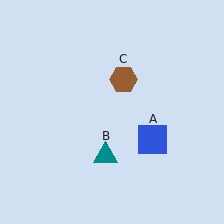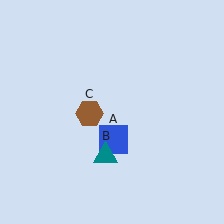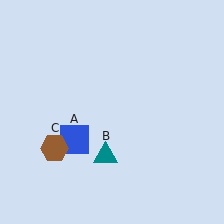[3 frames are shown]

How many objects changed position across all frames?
2 objects changed position: blue square (object A), brown hexagon (object C).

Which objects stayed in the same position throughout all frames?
Teal triangle (object B) remained stationary.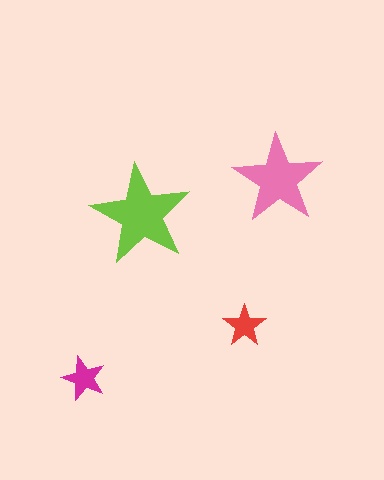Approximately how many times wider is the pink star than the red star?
About 2 times wider.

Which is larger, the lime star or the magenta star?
The lime one.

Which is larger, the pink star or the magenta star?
The pink one.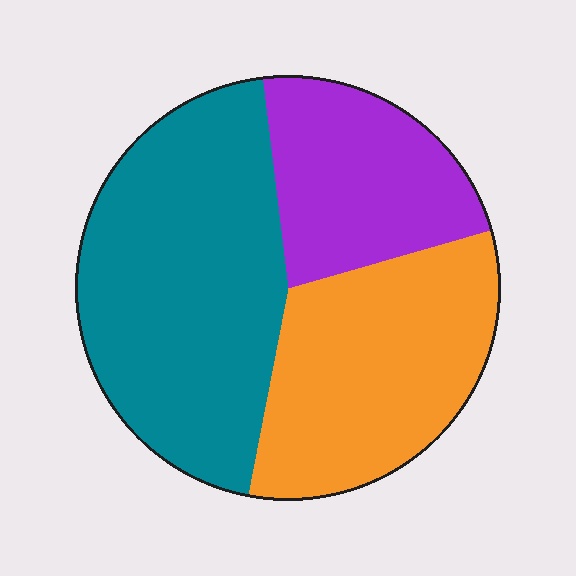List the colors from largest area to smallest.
From largest to smallest: teal, orange, purple.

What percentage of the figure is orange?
Orange covers 32% of the figure.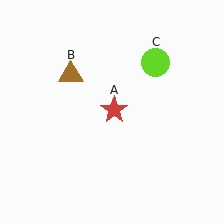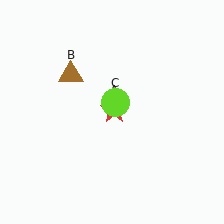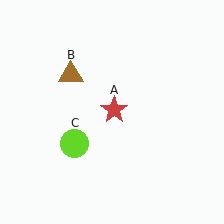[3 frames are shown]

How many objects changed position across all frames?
1 object changed position: lime circle (object C).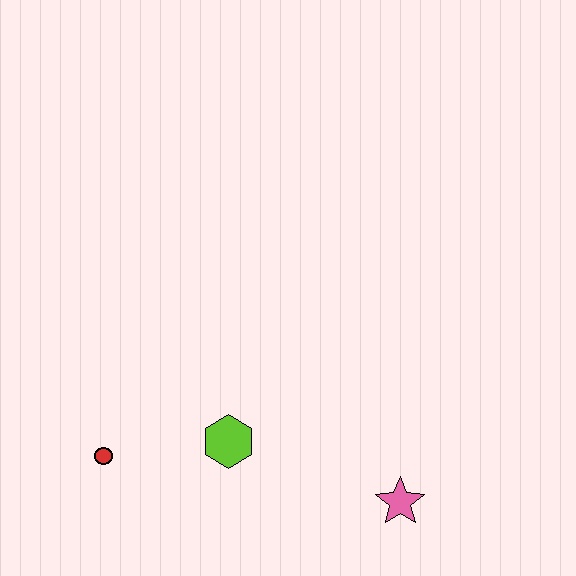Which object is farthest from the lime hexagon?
The pink star is farthest from the lime hexagon.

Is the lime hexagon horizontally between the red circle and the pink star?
Yes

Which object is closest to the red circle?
The lime hexagon is closest to the red circle.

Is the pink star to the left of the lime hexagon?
No